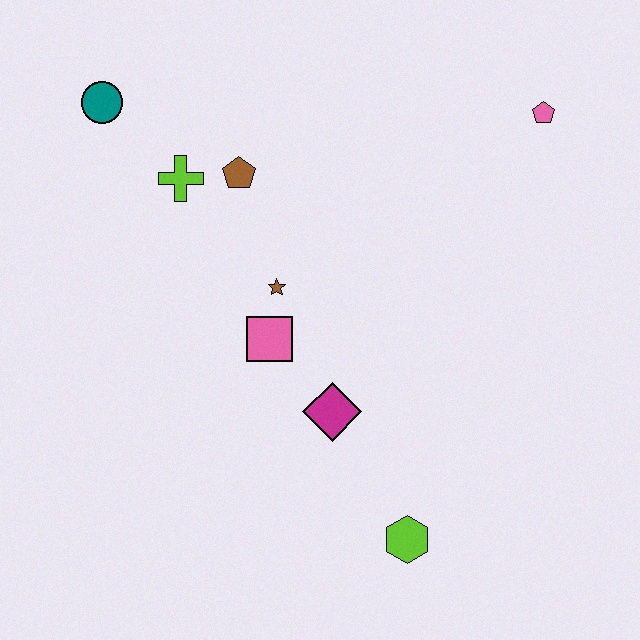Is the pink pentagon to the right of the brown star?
Yes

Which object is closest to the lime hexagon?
The magenta diamond is closest to the lime hexagon.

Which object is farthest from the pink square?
The pink pentagon is farthest from the pink square.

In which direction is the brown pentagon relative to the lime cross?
The brown pentagon is to the right of the lime cross.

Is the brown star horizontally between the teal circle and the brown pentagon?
No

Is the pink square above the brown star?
No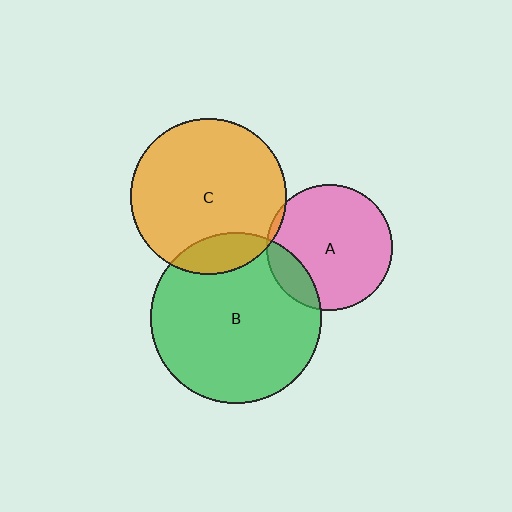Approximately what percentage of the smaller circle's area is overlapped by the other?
Approximately 15%.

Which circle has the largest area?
Circle B (green).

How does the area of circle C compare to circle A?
Approximately 1.5 times.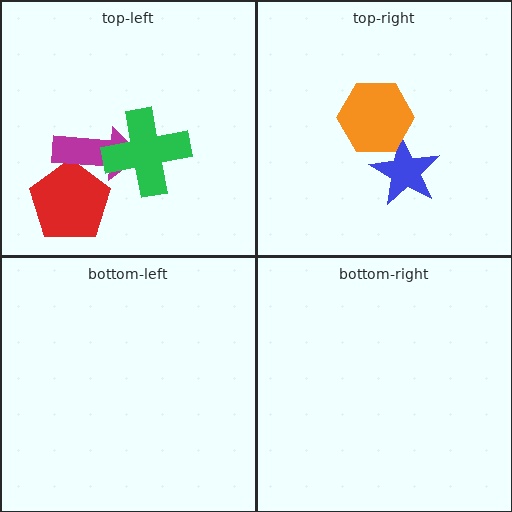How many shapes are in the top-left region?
3.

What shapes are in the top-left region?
The red pentagon, the magenta arrow, the green cross.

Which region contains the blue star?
The top-right region.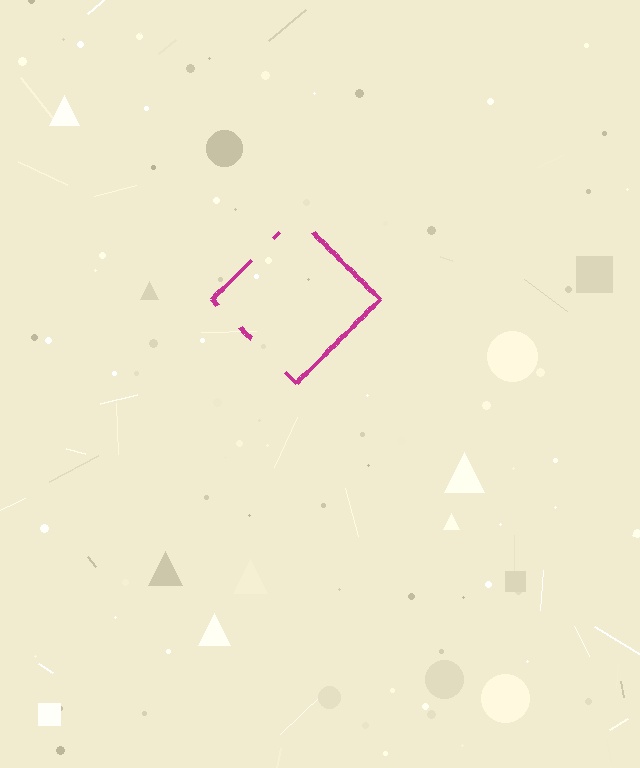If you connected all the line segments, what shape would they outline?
They would outline a diamond.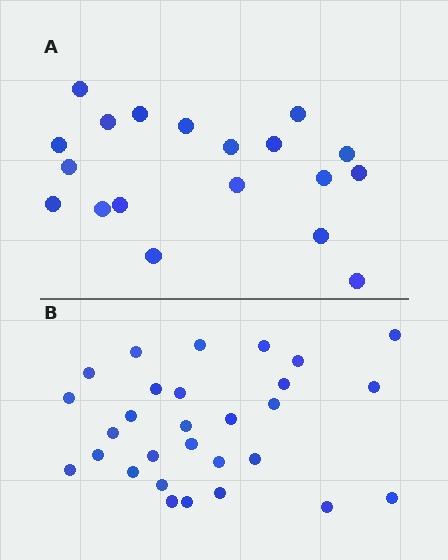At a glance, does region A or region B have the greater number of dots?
Region B (the bottom region) has more dots.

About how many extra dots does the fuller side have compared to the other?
Region B has roughly 10 or so more dots than region A.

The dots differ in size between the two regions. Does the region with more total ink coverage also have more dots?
No. Region A has more total ink coverage because its dots are larger, but region B actually contains more individual dots. Total area can be misleading — the number of items is what matters here.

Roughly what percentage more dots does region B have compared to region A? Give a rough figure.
About 55% more.